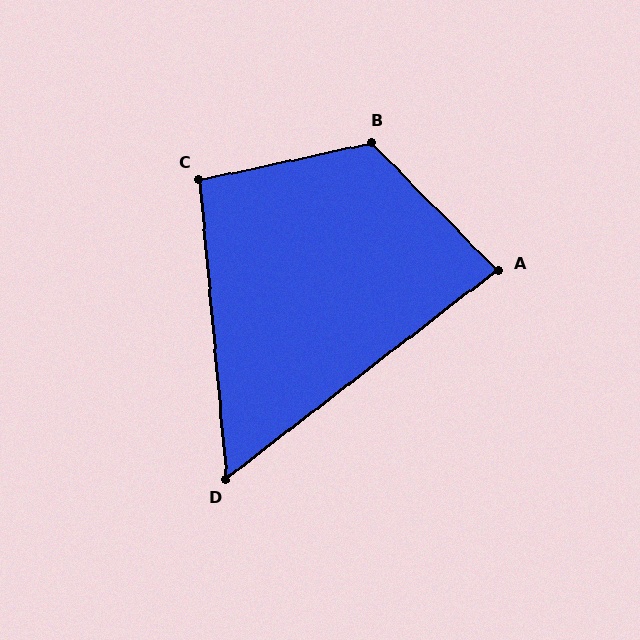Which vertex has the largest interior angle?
B, at approximately 122 degrees.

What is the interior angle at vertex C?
Approximately 97 degrees (obtuse).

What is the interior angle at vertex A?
Approximately 83 degrees (acute).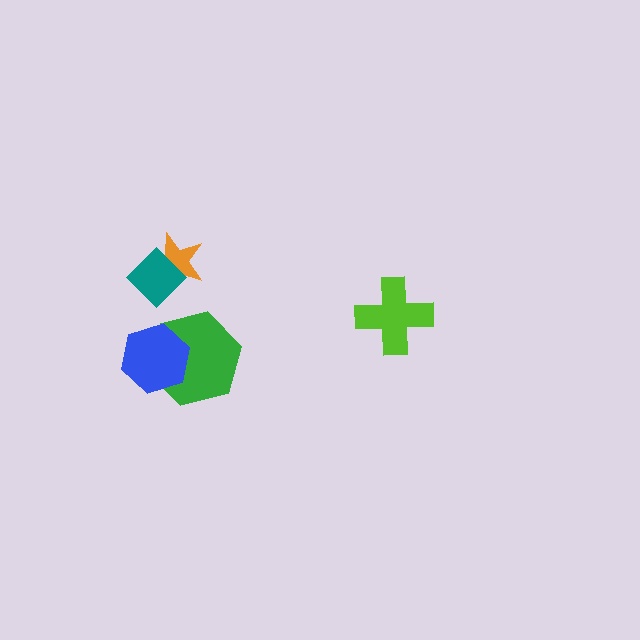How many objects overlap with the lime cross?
0 objects overlap with the lime cross.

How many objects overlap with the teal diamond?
1 object overlaps with the teal diamond.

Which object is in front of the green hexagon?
The blue hexagon is in front of the green hexagon.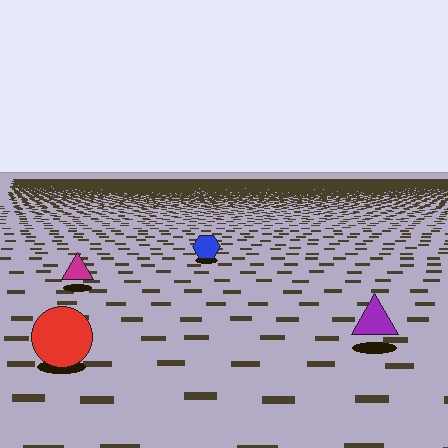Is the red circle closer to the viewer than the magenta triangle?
Yes. The red circle is closer — you can tell from the texture gradient: the ground texture is coarser near it.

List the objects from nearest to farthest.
From nearest to farthest: the red circle, the purple triangle, the magenta triangle, the blue hexagon.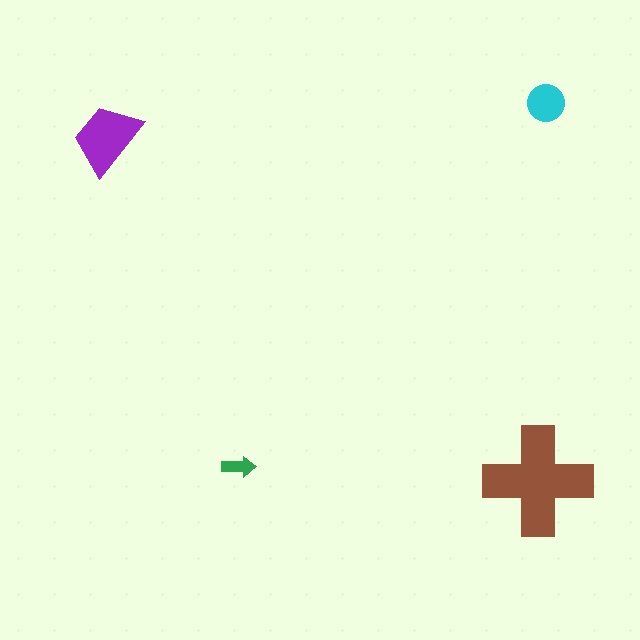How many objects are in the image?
There are 4 objects in the image.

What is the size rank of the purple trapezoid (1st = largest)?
2nd.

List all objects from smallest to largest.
The green arrow, the cyan circle, the purple trapezoid, the brown cross.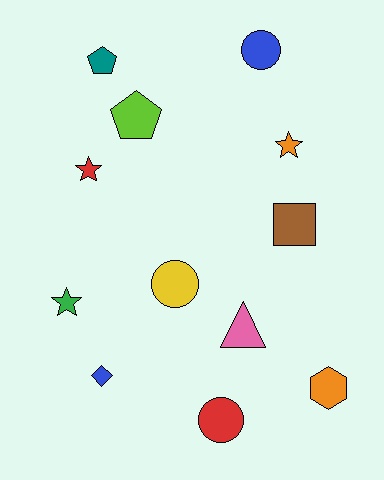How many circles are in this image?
There are 3 circles.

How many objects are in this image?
There are 12 objects.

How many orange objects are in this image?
There are 2 orange objects.